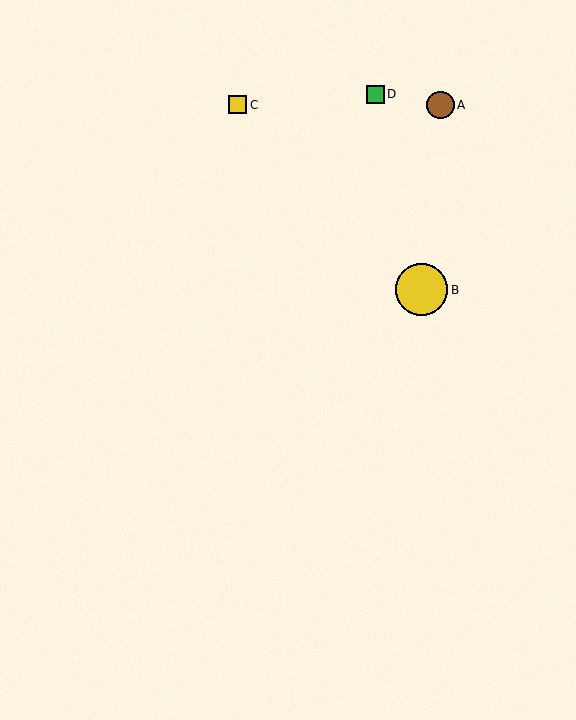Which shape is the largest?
The yellow circle (labeled B) is the largest.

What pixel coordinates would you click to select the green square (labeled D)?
Click at (375, 94) to select the green square D.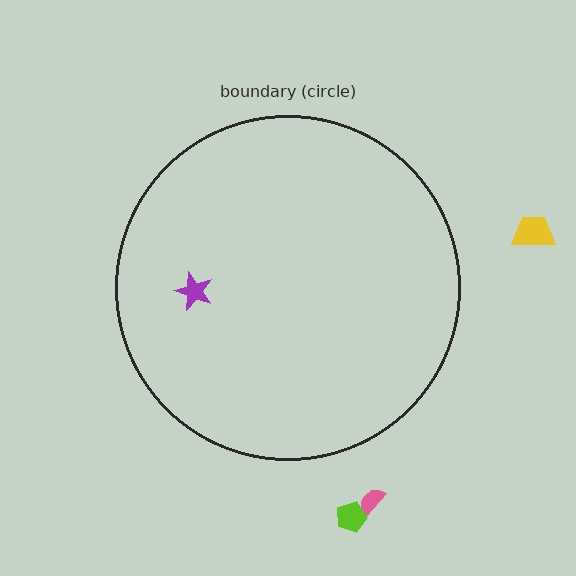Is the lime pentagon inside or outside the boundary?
Outside.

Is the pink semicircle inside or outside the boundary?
Outside.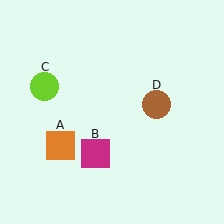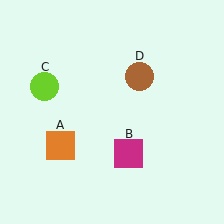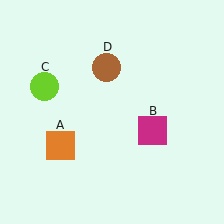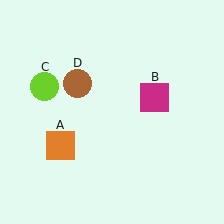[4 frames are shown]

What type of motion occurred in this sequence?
The magenta square (object B), brown circle (object D) rotated counterclockwise around the center of the scene.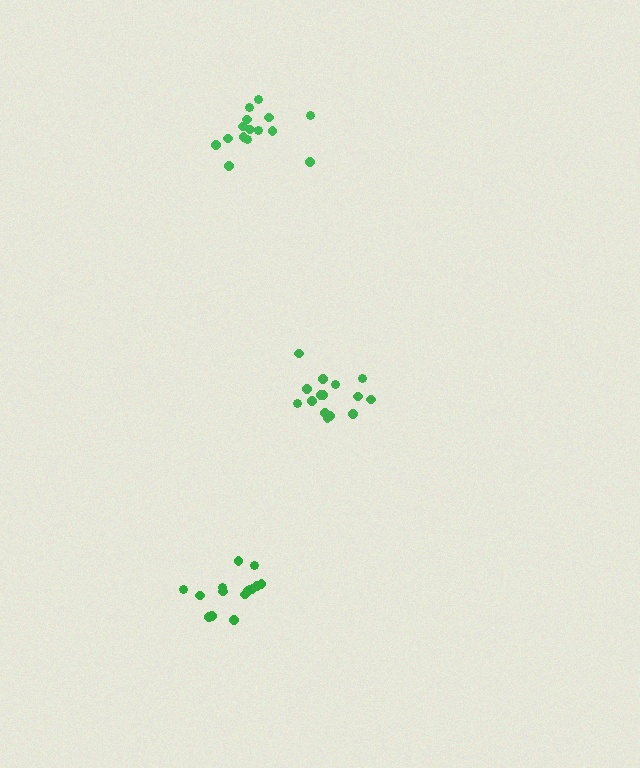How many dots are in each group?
Group 1: 15 dots, Group 2: 15 dots, Group 3: 15 dots (45 total).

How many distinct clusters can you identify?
There are 3 distinct clusters.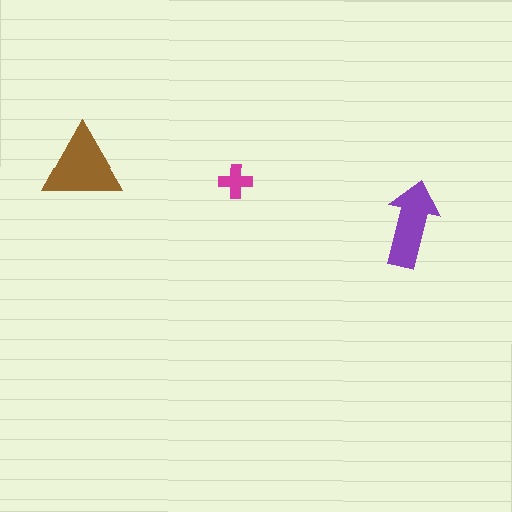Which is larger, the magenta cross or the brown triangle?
The brown triangle.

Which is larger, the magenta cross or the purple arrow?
The purple arrow.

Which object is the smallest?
The magenta cross.